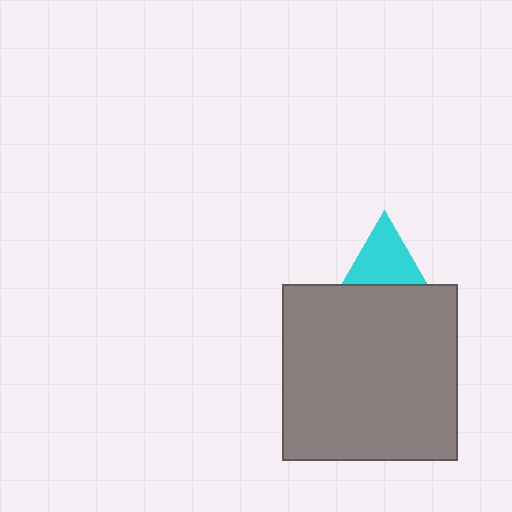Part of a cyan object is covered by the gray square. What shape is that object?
It is a triangle.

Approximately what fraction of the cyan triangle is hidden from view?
Roughly 61% of the cyan triangle is hidden behind the gray square.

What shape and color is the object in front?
The object in front is a gray square.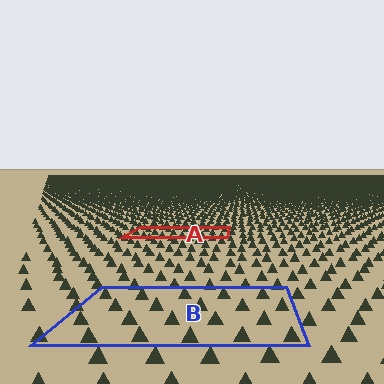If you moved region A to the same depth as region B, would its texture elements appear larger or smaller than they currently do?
They would appear larger. At a closer depth, the same texture elements are projected at a bigger on-screen size.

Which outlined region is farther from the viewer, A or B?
Region A is farther from the viewer — the texture elements inside it appear smaller and more densely packed.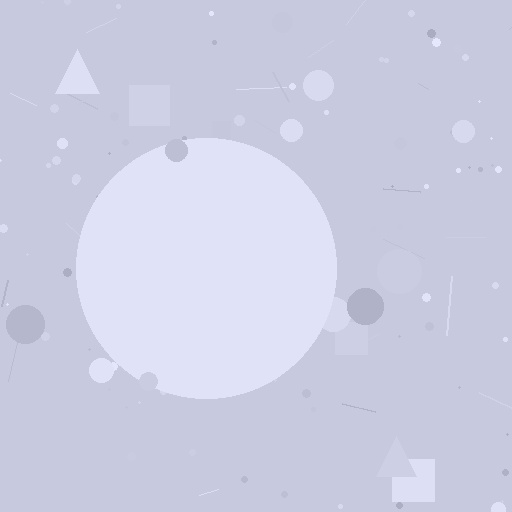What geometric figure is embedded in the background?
A circle is embedded in the background.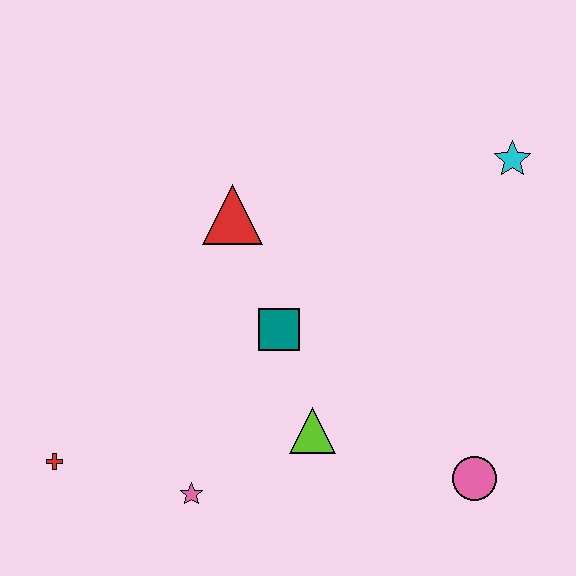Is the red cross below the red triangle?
Yes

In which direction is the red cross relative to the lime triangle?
The red cross is to the left of the lime triangle.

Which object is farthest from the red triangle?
The pink circle is farthest from the red triangle.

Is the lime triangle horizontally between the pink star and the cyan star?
Yes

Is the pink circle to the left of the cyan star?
Yes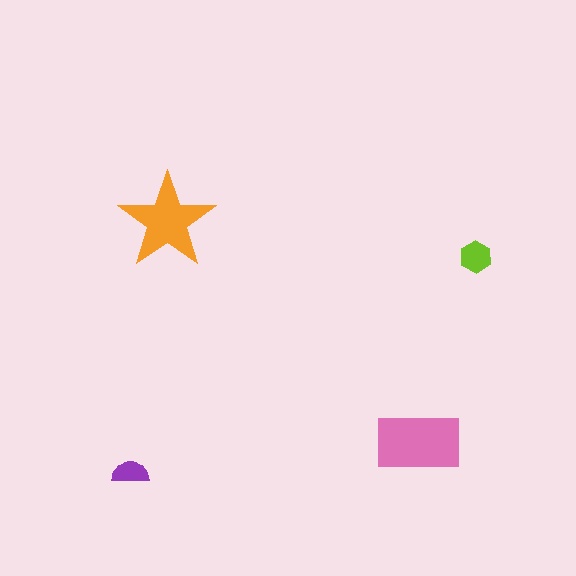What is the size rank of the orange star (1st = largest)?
2nd.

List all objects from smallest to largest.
The purple semicircle, the lime hexagon, the orange star, the pink rectangle.